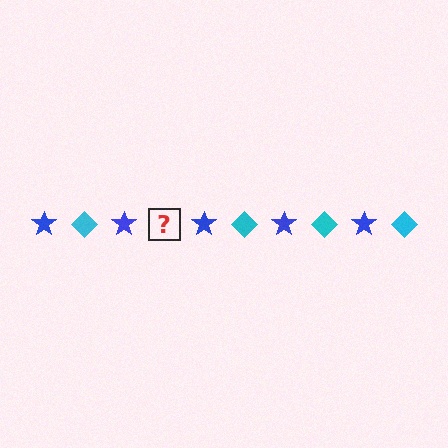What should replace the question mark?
The question mark should be replaced with a cyan diamond.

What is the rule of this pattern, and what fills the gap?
The rule is that the pattern alternates between blue star and cyan diamond. The gap should be filled with a cyan diamond.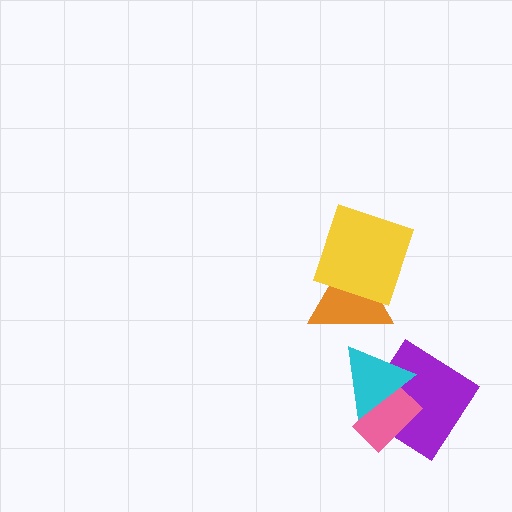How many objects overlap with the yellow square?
1 object overlaps with the yellow square.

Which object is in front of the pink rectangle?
The cyan triangle is in front of the pink rectangle.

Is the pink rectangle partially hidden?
Yes, it is partially covered by another shape.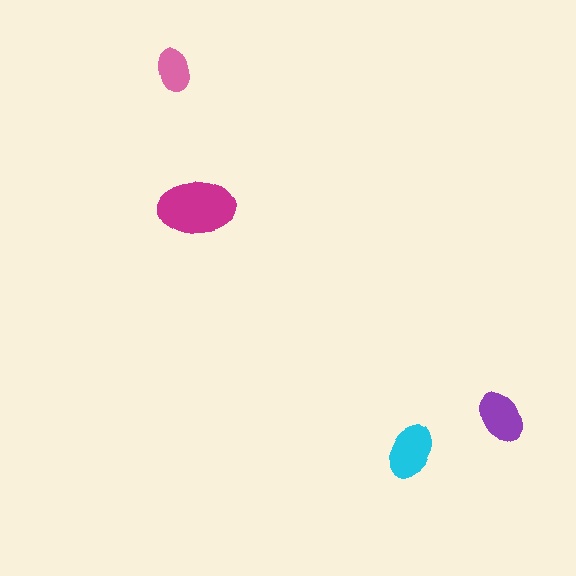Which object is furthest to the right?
The purple ellipse is rightmost.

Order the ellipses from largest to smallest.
the magenta one, the cyan one, the purple one, the pink one.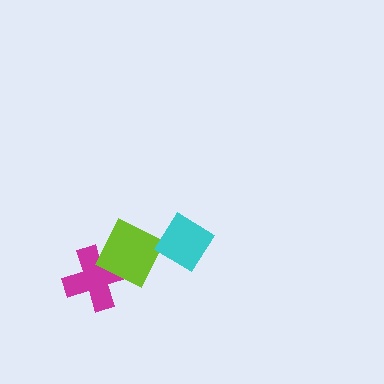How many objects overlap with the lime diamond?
2 objects overlap with the lime diamond.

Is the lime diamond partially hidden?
Yes, it is partially covered by another shape.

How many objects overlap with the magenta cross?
1 object overlaps with the magenta cross.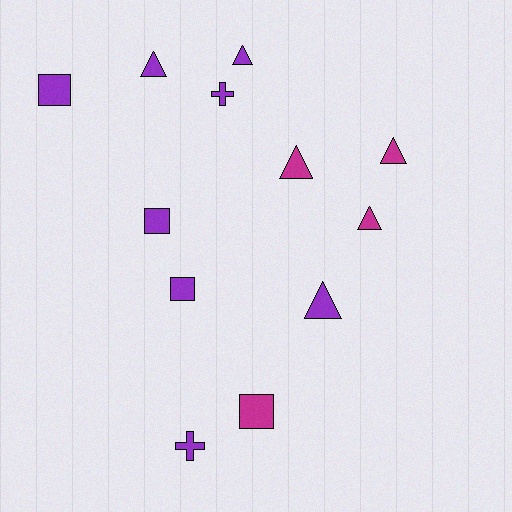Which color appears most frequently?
Purple, with 8 objects.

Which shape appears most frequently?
Triangle, with 6 objects.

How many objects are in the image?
There are 12 objects.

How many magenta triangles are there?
There are 3 magenta triangles.